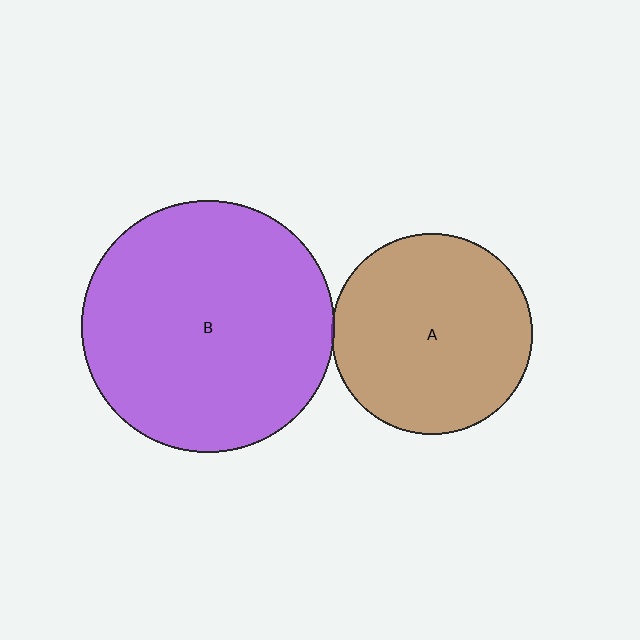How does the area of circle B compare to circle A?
Approximately 1.6 times.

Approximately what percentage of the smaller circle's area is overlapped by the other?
Approximately 5%.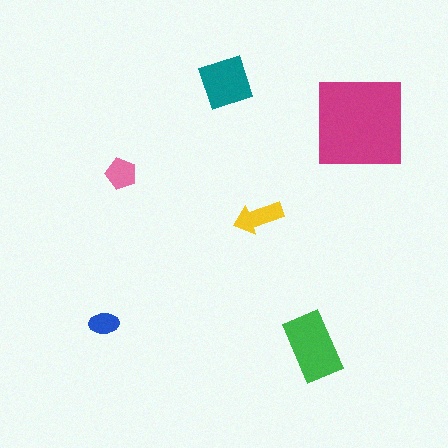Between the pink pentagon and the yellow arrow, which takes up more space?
The yellow arrow.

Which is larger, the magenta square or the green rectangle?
The magenta square.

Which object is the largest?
The magenta square.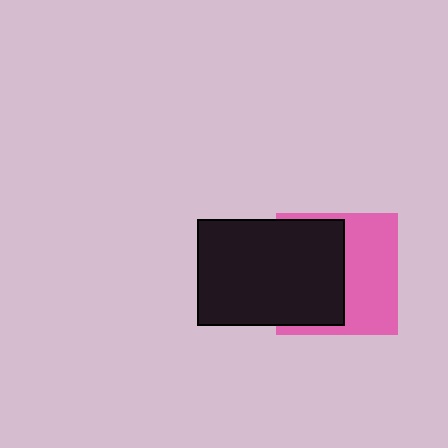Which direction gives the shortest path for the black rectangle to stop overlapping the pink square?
Moving left gives the shortest separation.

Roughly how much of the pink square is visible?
About half of it is visible (roughly 50%).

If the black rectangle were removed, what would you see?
You would see the complete pink square.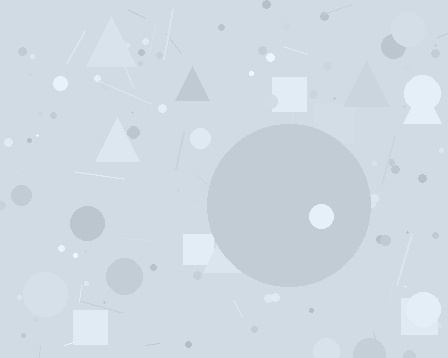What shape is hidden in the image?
A circle is hidden in the image.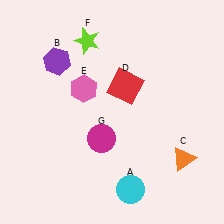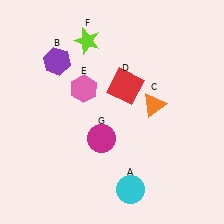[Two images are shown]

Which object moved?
The orange triangle (C) moved up.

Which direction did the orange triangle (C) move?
The orange triangle (C) moved up.